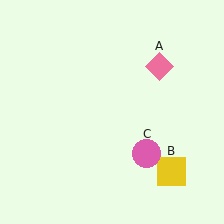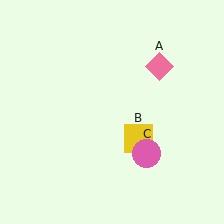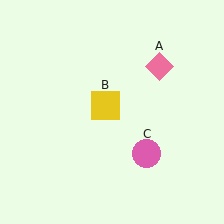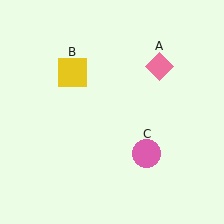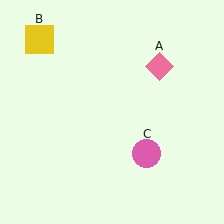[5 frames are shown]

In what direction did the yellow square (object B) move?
The yellow square (object B) moved up and to the left.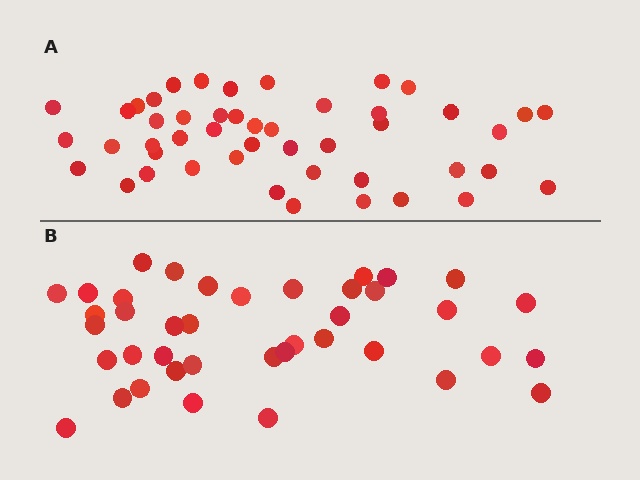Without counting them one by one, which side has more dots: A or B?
Region A (the top region) has more dots.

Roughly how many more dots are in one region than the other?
Region A has roughly 8 or so more dots than region B.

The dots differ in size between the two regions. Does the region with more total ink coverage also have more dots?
No. Region B has more total ink coverage because its dots are larger, but region A actually contains more individual dots. Total area can be misleading — the number of items is what matters here.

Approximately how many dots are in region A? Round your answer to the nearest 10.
About 50 dots. (The exact count is 47, which rounds to 50.)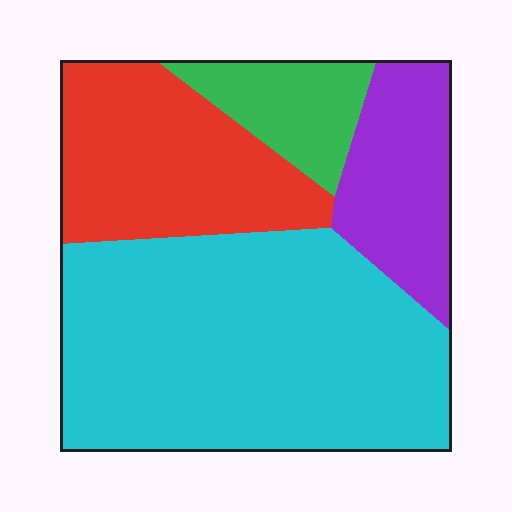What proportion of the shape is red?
Red covers roughly 25% of the shape.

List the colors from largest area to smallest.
From largest to smallest: cyan, red, purple, green.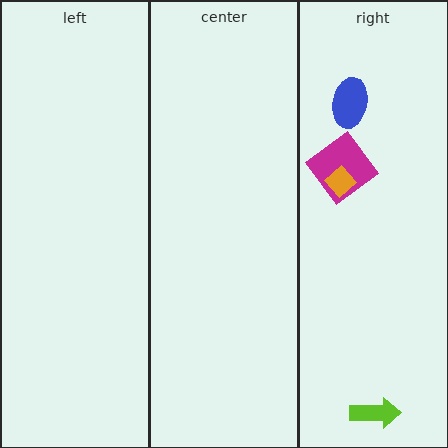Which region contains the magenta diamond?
The right region.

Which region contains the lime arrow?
The right region.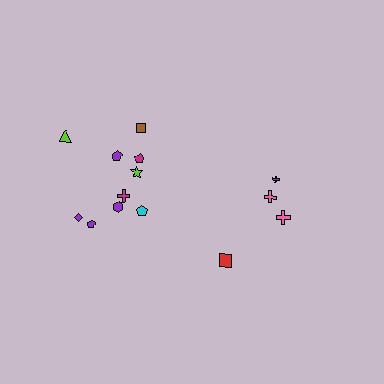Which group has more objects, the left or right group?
The left group.